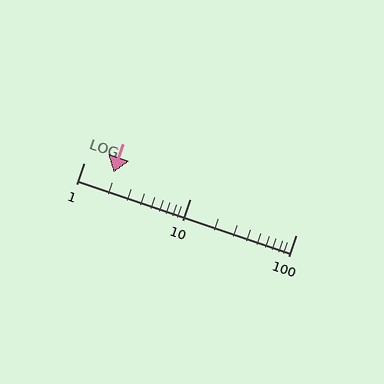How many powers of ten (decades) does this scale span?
The scale spans 2 decades, from 1 to 100.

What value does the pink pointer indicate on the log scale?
The pointer indicates approximately 1.9.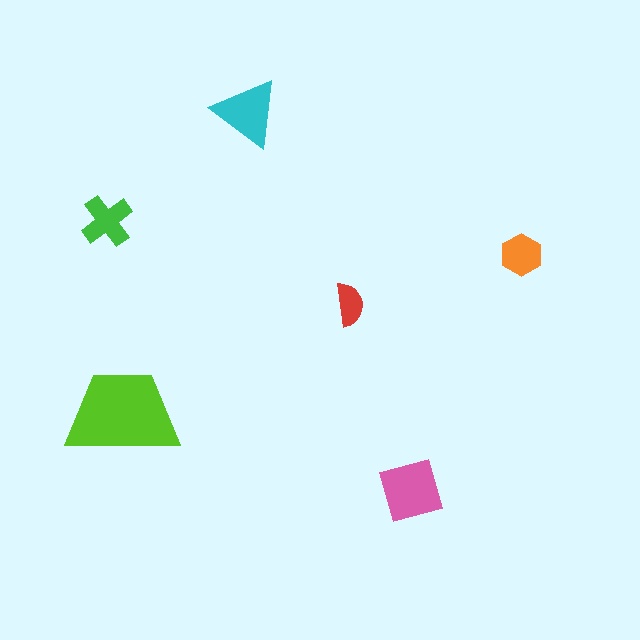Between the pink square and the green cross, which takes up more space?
The pink square.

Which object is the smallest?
The red semicircle.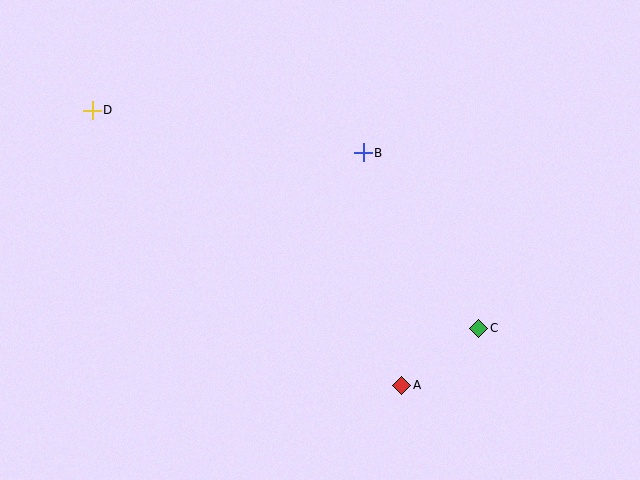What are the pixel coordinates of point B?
Point B is at (363, 153).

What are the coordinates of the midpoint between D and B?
The midpoint between D and B is at (228, 131).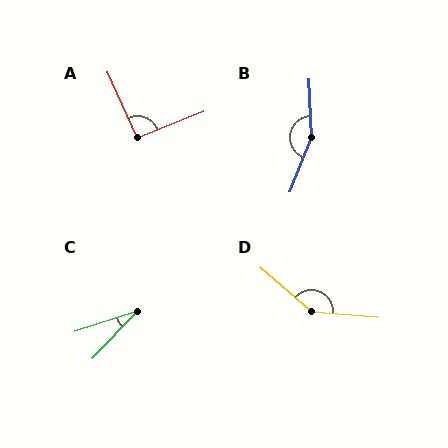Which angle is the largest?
B, at approximately 157 degrees.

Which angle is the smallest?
C, at approximately 28 degrees.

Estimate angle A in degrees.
Approximately 92 degrees.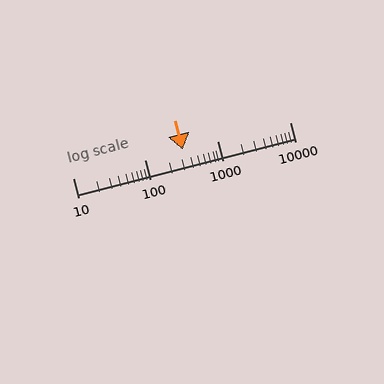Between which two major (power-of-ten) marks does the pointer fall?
The pointer is between 100 and 1000.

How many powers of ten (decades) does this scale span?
The scale spans 3 decades, from 10 to 10000.